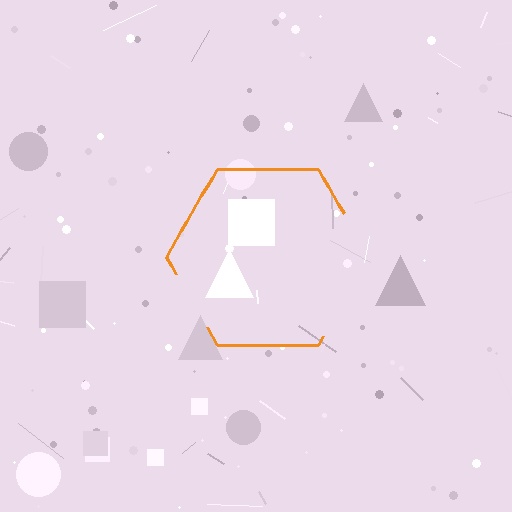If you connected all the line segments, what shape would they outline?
They would outline a hexagon.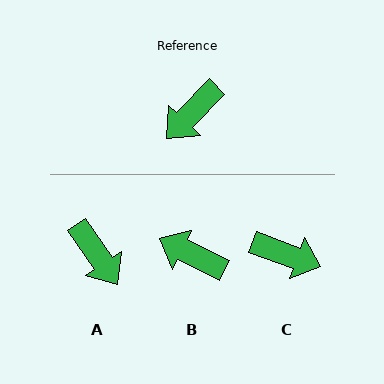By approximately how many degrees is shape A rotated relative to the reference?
Approximately 78 degrees counter-clockwise.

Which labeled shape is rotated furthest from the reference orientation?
C, about 114 degrees away.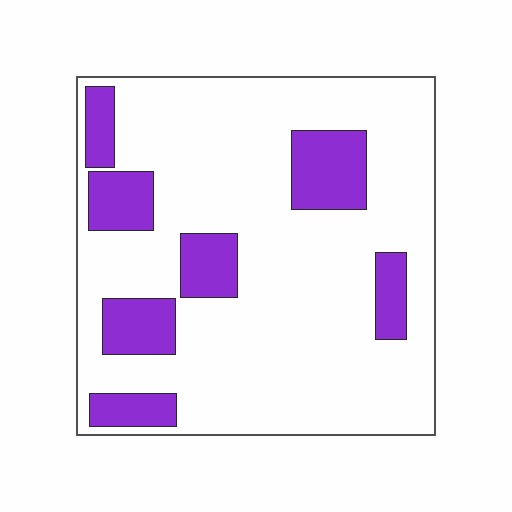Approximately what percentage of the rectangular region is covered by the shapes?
Approximately 20%.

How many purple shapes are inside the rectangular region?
7.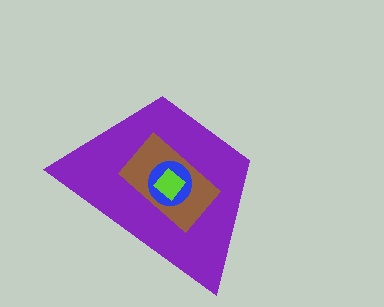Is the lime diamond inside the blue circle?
Yes.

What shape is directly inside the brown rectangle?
The blue circle.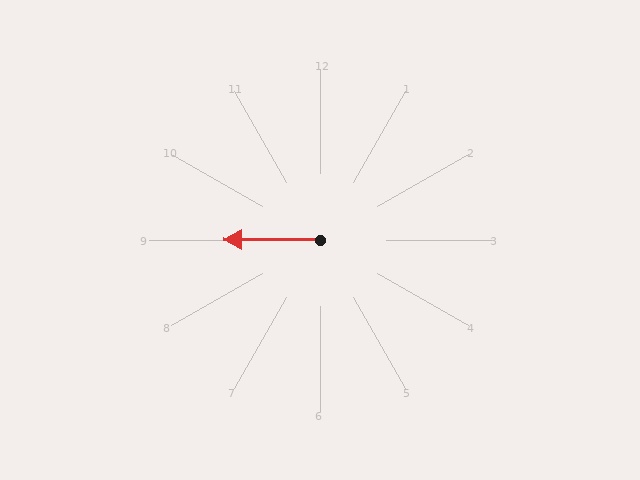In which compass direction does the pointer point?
West.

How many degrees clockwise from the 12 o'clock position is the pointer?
Approximately 270 degrees.